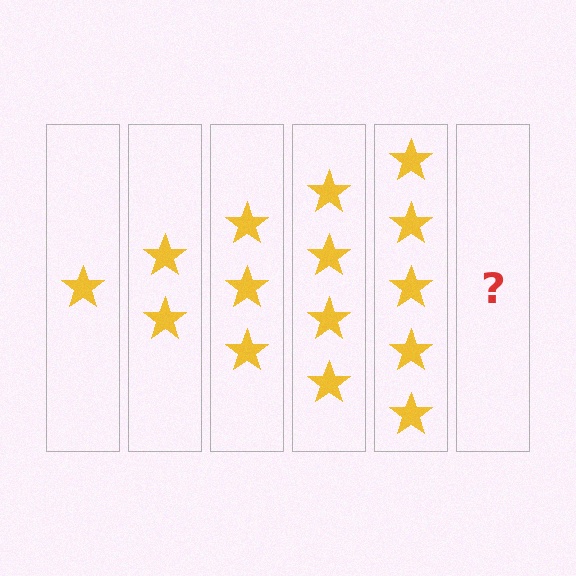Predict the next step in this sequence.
The next step is 6 stars.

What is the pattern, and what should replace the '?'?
The pattern is that each step adds one more star. The '?' should be 6 stars.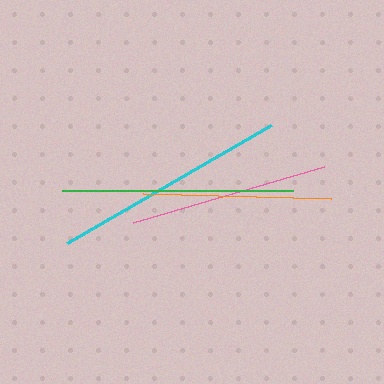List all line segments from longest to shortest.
From longest to shortest: cyan, green, pink, orange.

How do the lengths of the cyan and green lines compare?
The cyan and green lines are approximately the same length.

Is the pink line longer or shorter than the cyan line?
The cyan line is longer than the pink line.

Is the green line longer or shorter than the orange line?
The green line is longer than the orange line.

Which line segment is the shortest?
The orange line is the shortest at approximately 188 pixels.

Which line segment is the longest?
The cyan line is the longest at approximately 236 pixels.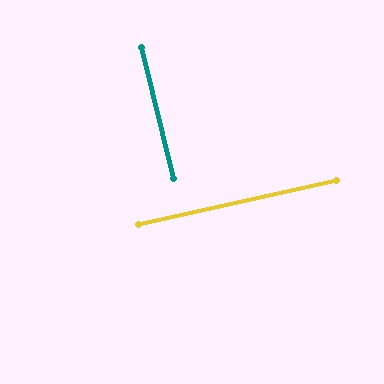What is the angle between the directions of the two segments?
Approximately 89 degrees.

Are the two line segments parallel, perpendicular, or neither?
Perpendicular — they meet at approximately 89°.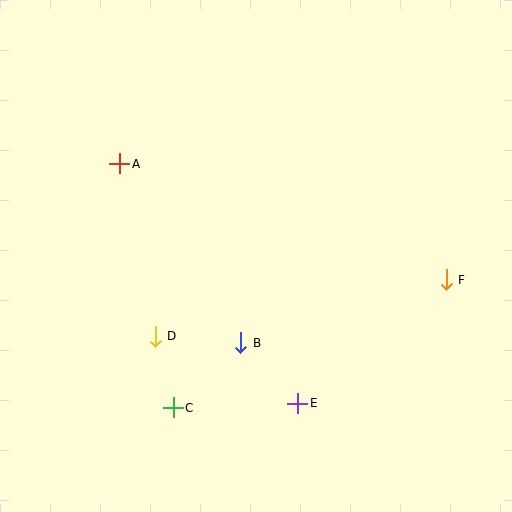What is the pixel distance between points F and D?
The distance between F and D is 296 pixels.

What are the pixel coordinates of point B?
Point B is at (241, 343).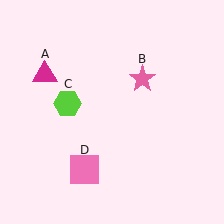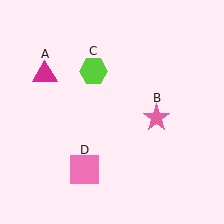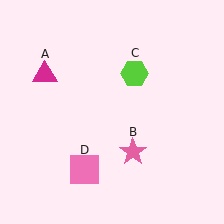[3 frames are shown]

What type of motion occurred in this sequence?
The pink star (object B), lime hexagon (object C) rotated clockwise around the center of the scene.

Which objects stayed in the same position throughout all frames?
Magenta triangle (object A) and pink square (object D) remained stationary.